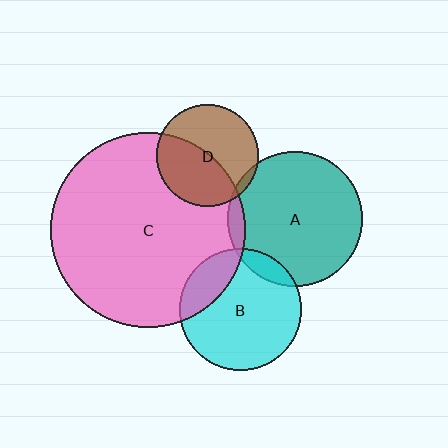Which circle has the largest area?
Circle C (pink).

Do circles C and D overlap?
Yes.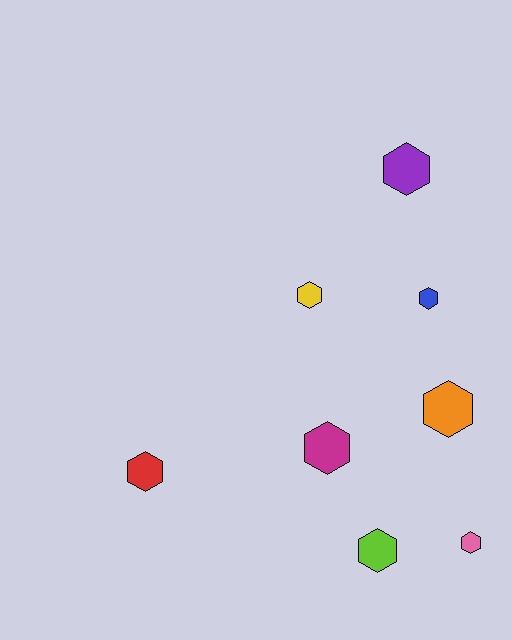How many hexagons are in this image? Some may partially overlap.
There are 8 hexagons.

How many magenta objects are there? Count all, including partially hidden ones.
There is 1 magenta object.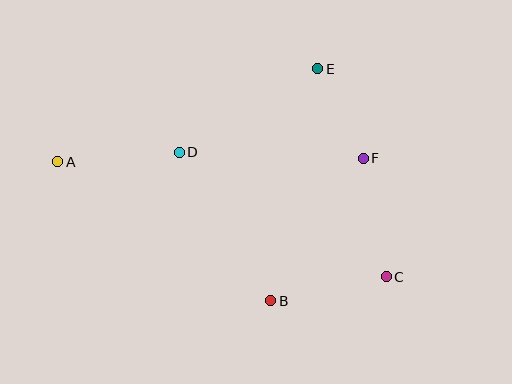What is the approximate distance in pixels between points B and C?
The distance between B and C is approximately 118 pixels.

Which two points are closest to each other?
Points E and F are closest to each other.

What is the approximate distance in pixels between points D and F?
The distance between D and F is approximately 184 pixels.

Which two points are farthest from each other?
Points A and C are farthest from each other.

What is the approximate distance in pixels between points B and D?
The distance between B and D is approximately 175 pixels.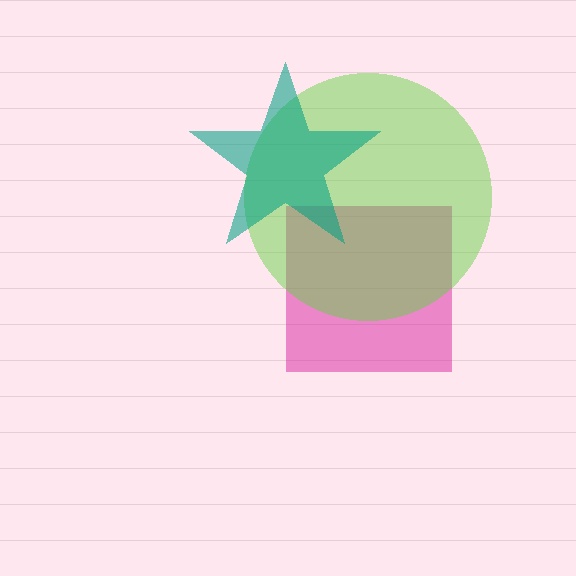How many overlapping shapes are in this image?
There are 3 overlapping shapes in the image.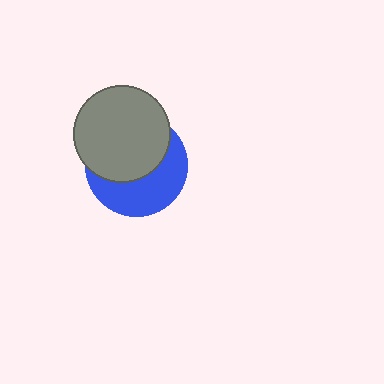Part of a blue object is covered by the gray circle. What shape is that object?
It is a circle.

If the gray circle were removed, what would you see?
You would see the complete blue circle.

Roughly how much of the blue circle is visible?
About half of it is visible (roughly 46%).